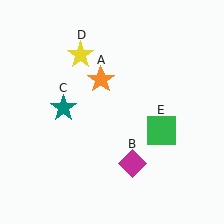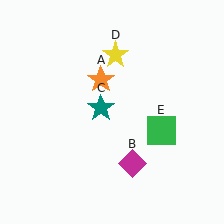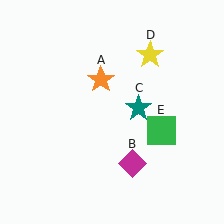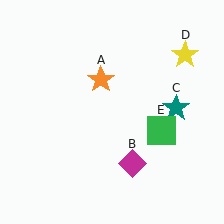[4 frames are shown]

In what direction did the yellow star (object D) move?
The yellow star (object D) moved right.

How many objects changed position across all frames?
2 objects changed position: teal star (object C), yellow star (object D).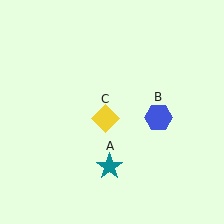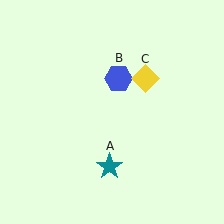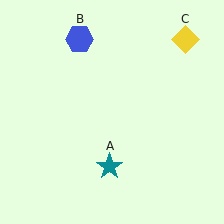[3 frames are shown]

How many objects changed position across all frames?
2 objects changed position: blue hexagon (object B), yellow diamond (object C).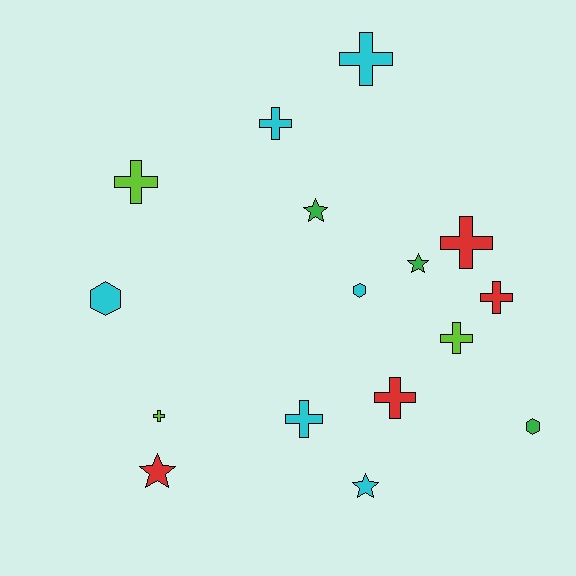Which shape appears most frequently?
Cross, with 9 objects.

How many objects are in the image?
There are 16 objects.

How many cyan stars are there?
There is 1 cyan star.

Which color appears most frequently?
Cyan, with 6 objects.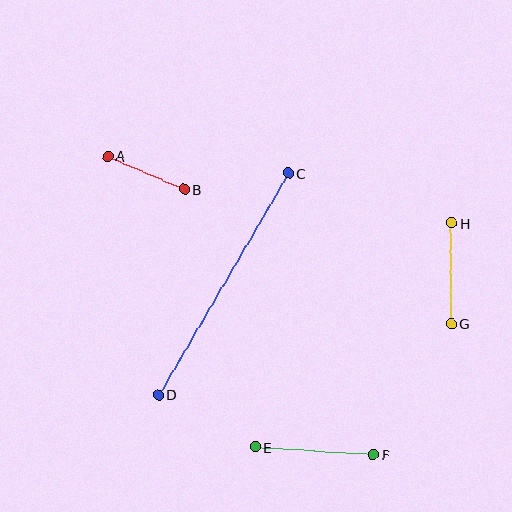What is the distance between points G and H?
The distance is approximately 100 pixels.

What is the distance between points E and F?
The distance is approximately 118 pixels.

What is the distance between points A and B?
The distance is approximately 84 pixels.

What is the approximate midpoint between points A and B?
The midpoint is at approximately (146, 173) pixels.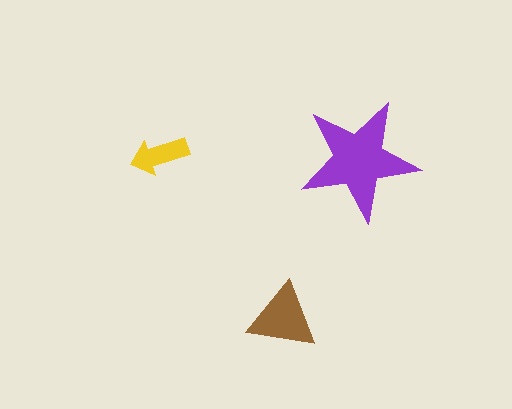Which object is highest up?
The yellow arrow is topmost.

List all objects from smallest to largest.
The yellow arrow, the brown triangle, the purple star.